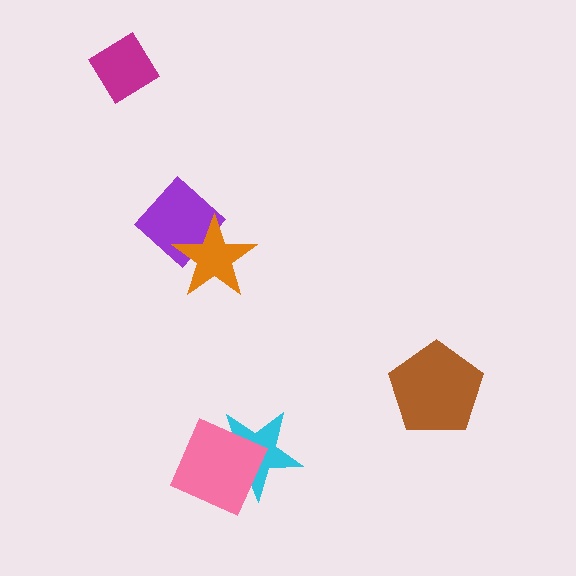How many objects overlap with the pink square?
1 object overlaps with the pink square.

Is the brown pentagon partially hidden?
No, no other shape covers it.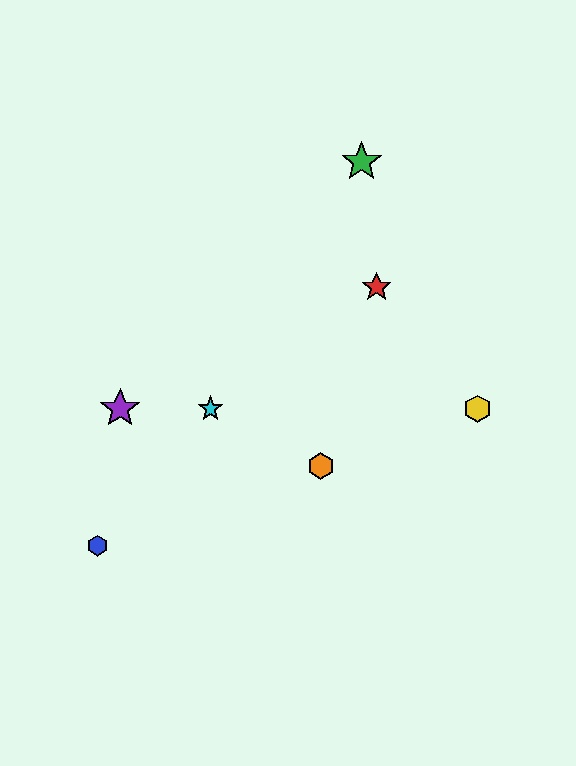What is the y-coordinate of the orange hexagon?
The orange hexagon is at y≈466.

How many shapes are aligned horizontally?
3 shapes (the yellow hexagon, the purple star, the cyan star) are aligned horizontally.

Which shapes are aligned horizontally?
The yellow hexagon, the purple star, the cyan star are aligned horizontally.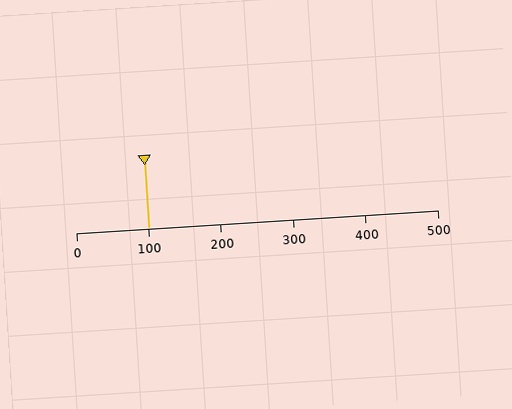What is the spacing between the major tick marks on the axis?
The major ticks are spaced 100 apart.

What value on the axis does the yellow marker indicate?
The marker indicates approximately 100.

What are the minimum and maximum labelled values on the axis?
The axis runs from 0 to 500.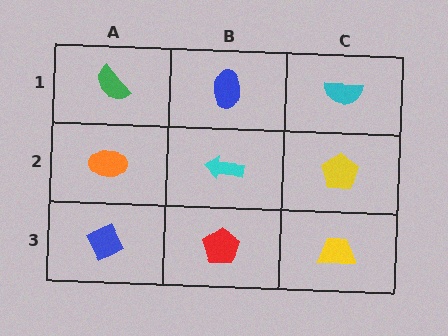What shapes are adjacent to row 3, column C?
A yellow pentagon (row 2, column C), a red pentagon (row 3, column B).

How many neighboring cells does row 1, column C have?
2.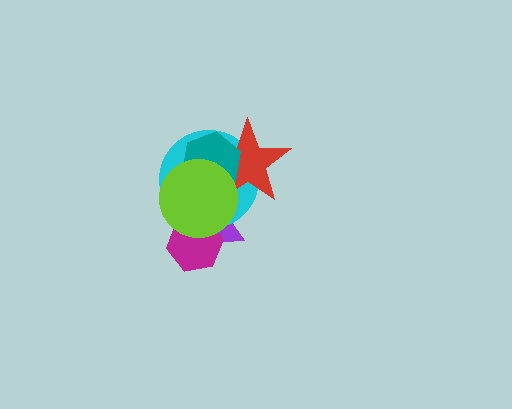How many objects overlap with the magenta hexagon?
3 objects overlap with the magenta hexagon.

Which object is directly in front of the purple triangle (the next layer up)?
The cyan circle is directly in front of the purple triangle.